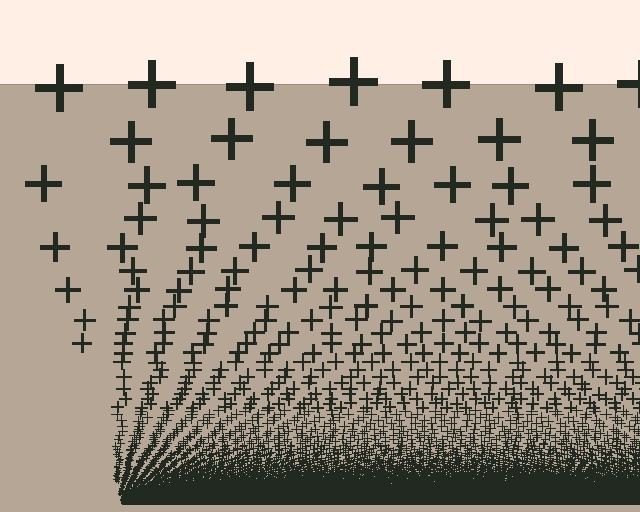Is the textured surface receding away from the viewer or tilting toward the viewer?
The surface appears to tilt toward the viewer. Texture elements get larger and sparser toward the top.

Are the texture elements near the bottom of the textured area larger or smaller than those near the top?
Smaller. The gradient is inverted — elements near the bottom are smaller and denser.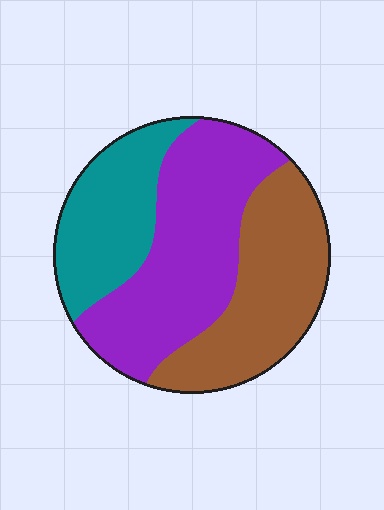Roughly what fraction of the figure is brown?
Brown takes up between a quarter and a half of the figure.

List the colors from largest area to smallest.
From largest to smallest: purple, brown, teal.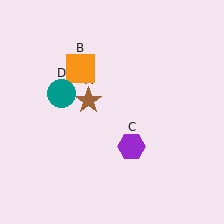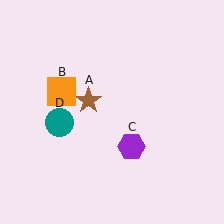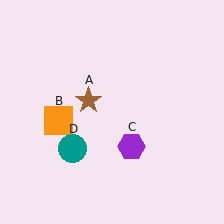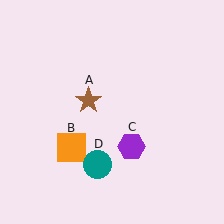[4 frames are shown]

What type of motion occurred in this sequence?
The orange square (object B), teal circle (object D) rotated counterclockwise around the center of the scene.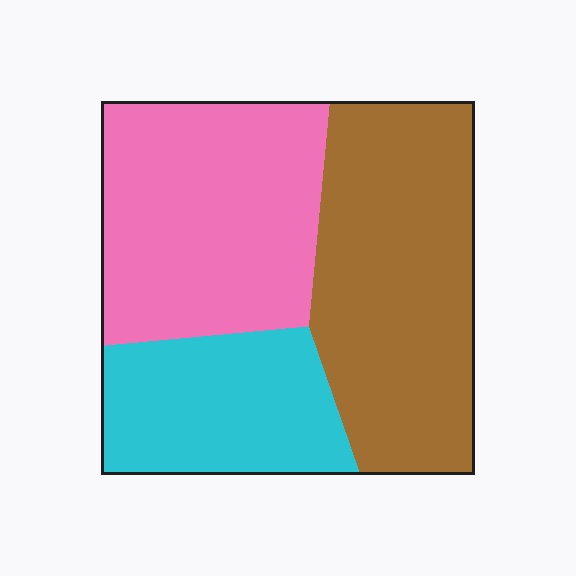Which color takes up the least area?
Cyan, at roughly 25%.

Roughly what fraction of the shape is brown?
Brown takes up about two fifths (2/5) of the shape.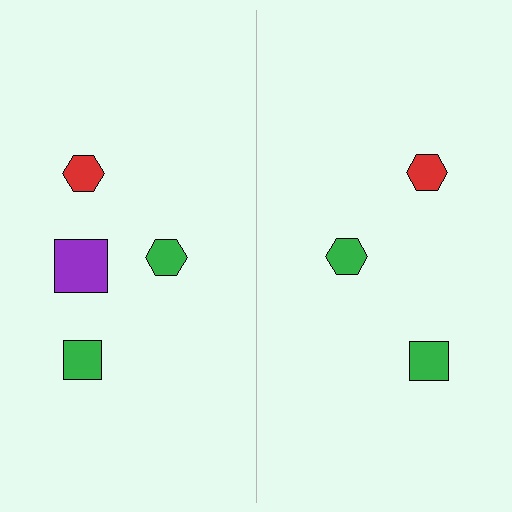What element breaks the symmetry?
A purple square is missing from the right side.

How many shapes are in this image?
There are 7 shapes in this image.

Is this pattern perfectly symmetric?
No, the pattern is not perfectly symmetric. A purple square is missing from the right side.